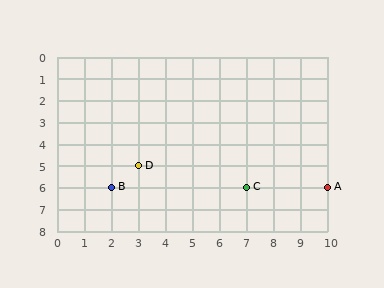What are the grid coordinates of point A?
Point A is at grid coordinates (10, 6).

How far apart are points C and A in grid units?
Points C and A are 3 columns apart.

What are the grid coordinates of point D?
Point D is at grid coordinates (3, 5).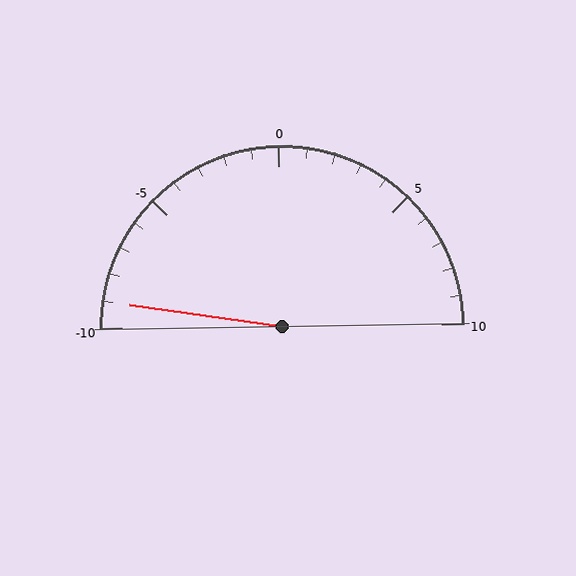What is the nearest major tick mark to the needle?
The nearest major tick mark is -10.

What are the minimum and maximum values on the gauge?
The gauge ranges from -10 to 10.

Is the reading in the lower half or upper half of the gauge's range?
The reading is in the lower half of the range (-10 to 10).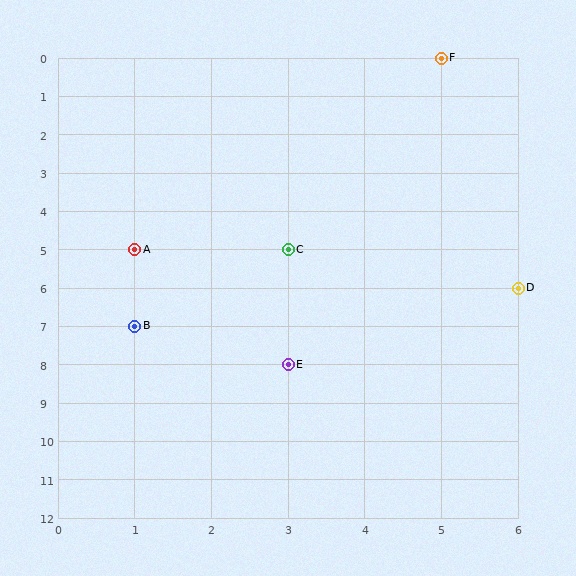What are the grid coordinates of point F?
Point F is at grid coordinates (5, 0).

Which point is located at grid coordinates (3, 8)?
Point E is at (3, 8).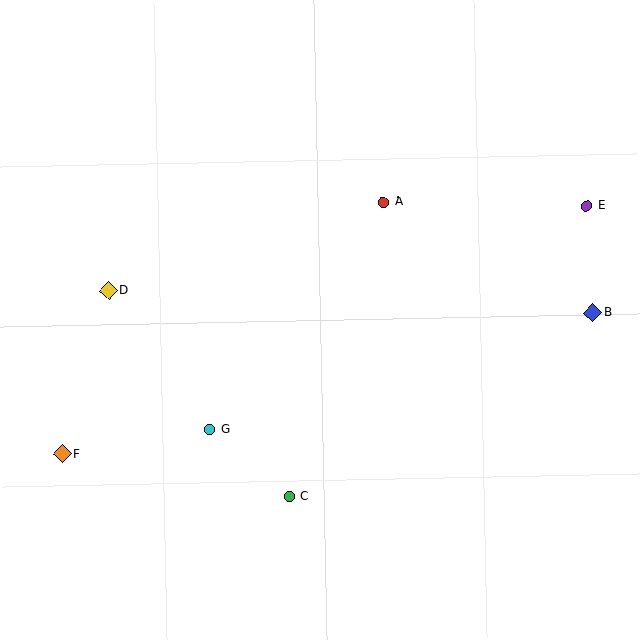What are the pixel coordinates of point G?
Point G is at (210, 429).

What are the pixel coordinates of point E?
Point E is at (587, 206).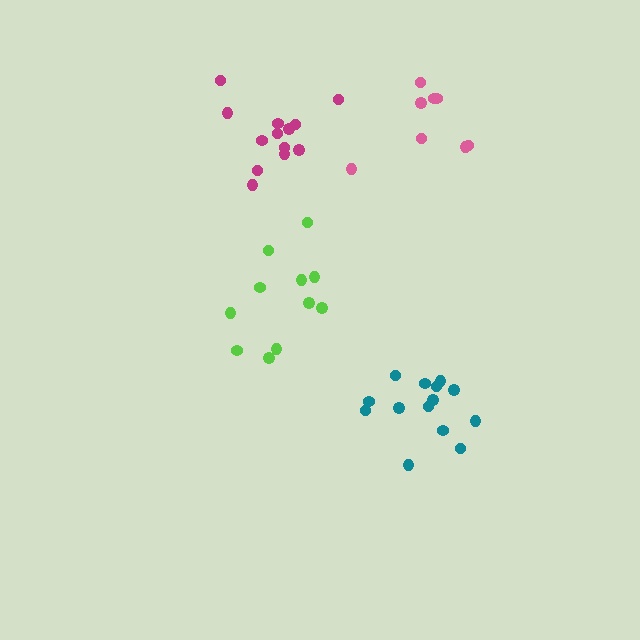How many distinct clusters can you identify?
There are 4 distinct clusters.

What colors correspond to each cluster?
The clusters are colored: magenta, pink, teal, lime.